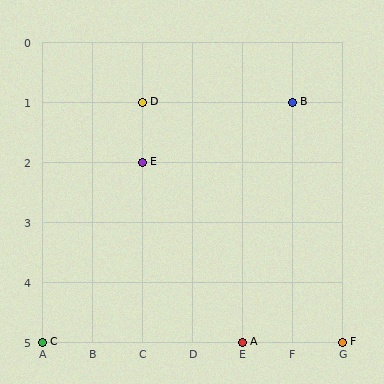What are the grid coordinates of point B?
Point B is at grid coordinates (F, 1).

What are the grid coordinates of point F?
Point F is at grid coordinates (G, 5).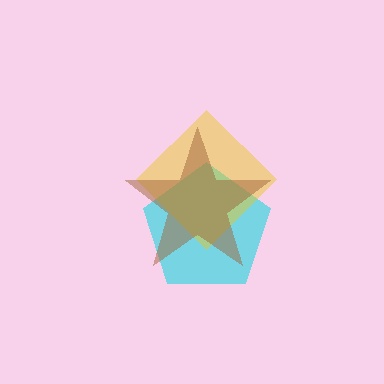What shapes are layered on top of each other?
The layered shapes are: a cyan pentagon, a yellow diamond, a brown star.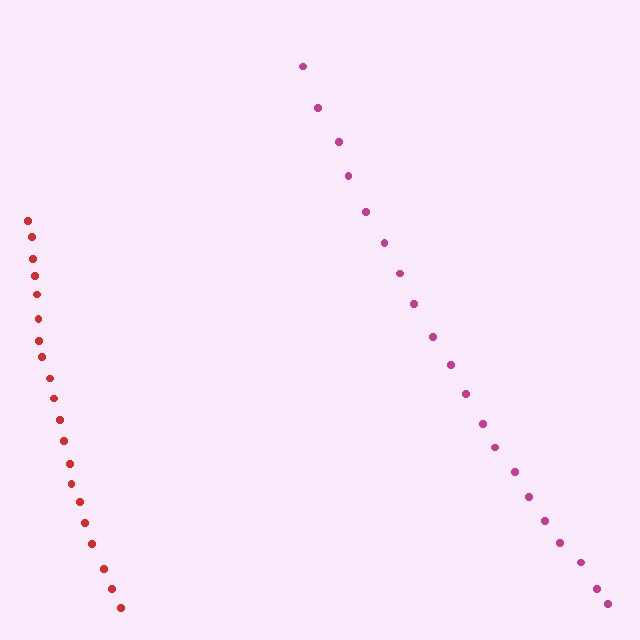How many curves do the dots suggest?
There are 2 distinct paths.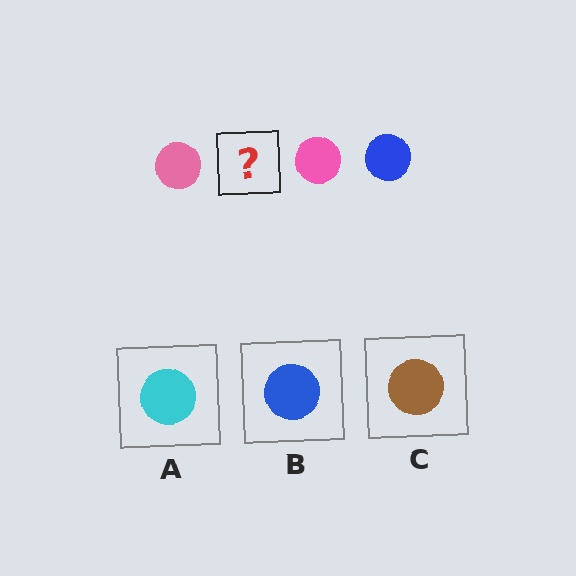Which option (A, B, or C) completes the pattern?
B.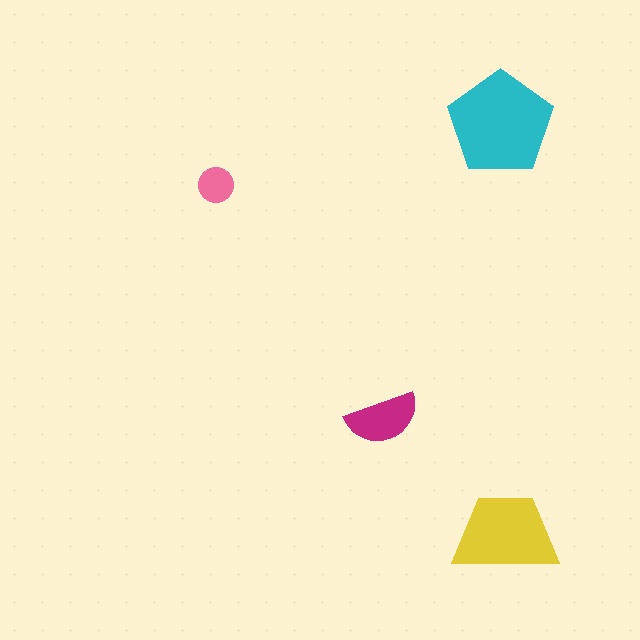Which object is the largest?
The cyan pentagon.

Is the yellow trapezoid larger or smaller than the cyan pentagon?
Smaller.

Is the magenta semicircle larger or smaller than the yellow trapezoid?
Smaller.